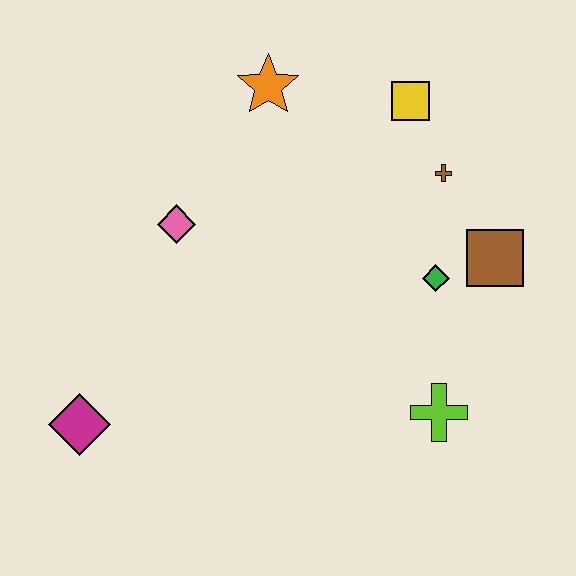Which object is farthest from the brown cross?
The magenta diamond is farthest from the brown cross.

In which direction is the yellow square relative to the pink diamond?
The yellow square is to the right of the pink diamond.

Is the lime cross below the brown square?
Yes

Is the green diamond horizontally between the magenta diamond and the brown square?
Yes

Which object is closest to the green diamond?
The brown square is closest to the green diamond.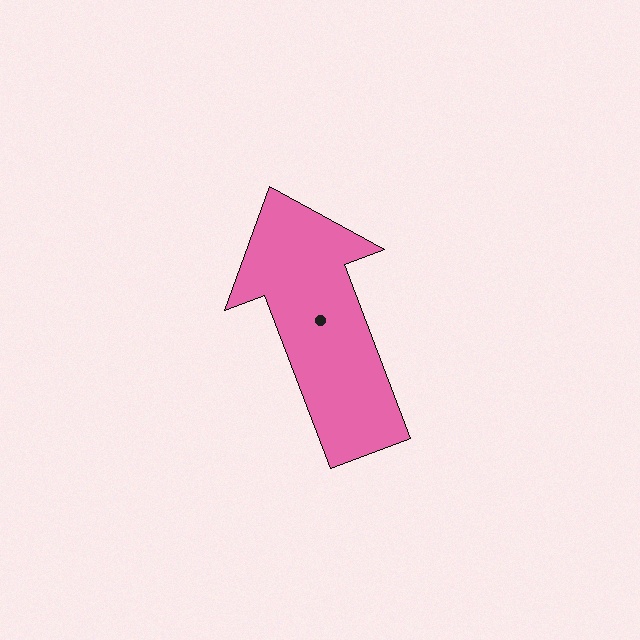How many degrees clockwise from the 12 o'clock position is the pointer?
Approximately 339 degrees.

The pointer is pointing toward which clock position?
Roughly 11 o'clock.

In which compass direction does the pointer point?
North.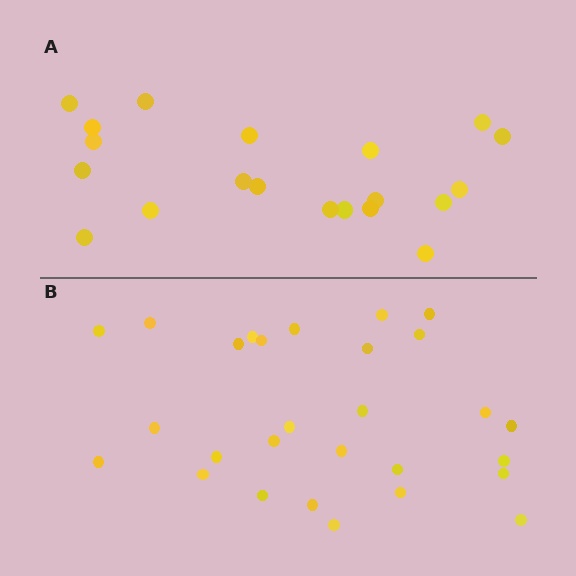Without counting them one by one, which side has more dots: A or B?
Region B (the bottom region) has more dots.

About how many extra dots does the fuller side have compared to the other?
Region B has roughly 8 or so more dots than region A.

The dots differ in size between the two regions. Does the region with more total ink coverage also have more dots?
No. Region A has more total ink coverage because its dots are larger, but region B actually contains more individual dots. Total area can be misleading — the number of items is what matters here.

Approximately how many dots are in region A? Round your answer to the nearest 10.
About 20 dots.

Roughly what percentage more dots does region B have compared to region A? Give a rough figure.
About 40% more.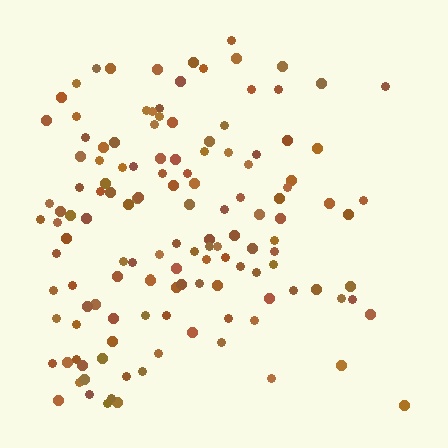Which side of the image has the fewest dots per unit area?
The right.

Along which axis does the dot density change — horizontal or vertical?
Horizontal.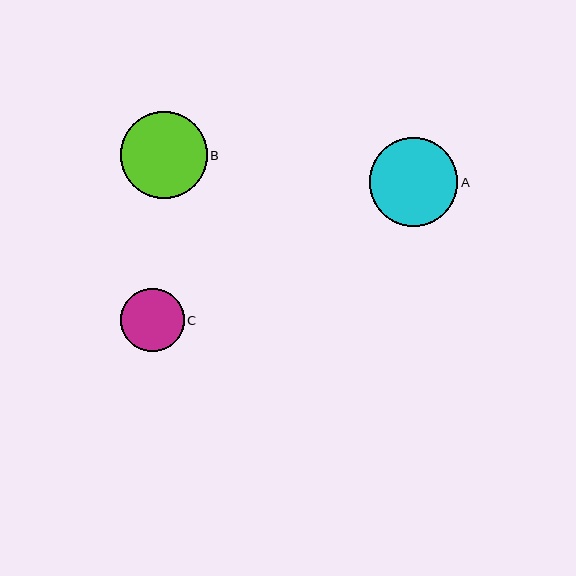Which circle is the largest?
Circle A is the largest with a size of approximately 89 pixels.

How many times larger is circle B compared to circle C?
Circle B is approximately 1.4 times the size of circle C.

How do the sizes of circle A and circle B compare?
Circle A and circle B are approximately the same size.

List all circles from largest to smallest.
From largest to smallest: A, B, C.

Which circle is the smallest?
Circle C is the smallest with a size of approximately 63 pixels.